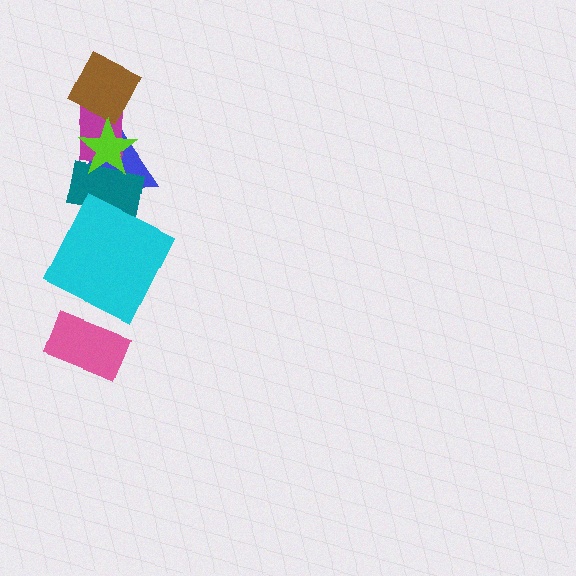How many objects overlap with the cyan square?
1 object overlaps with the cyan square.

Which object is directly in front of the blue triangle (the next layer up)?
The magenta rectangle is directly in front of the blue triangle.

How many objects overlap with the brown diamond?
2 objects overlap with the brown diamond.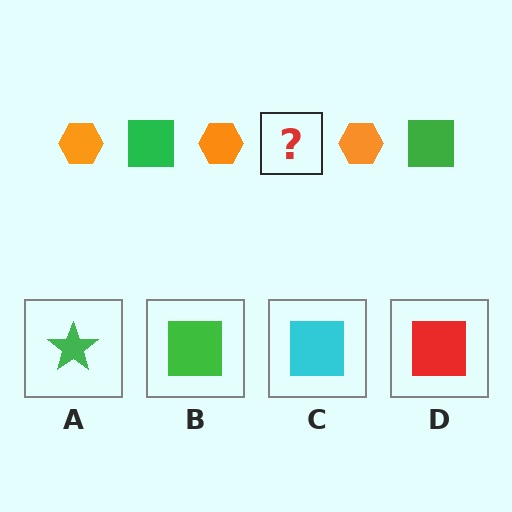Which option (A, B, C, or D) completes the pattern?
B.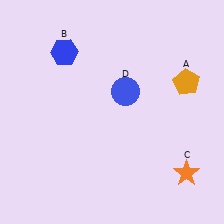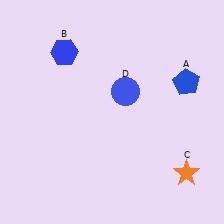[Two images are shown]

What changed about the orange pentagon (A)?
In Image 1, A is orange. In Image 2, it changed to blue.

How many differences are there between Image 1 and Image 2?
There is 1 difference between the two images.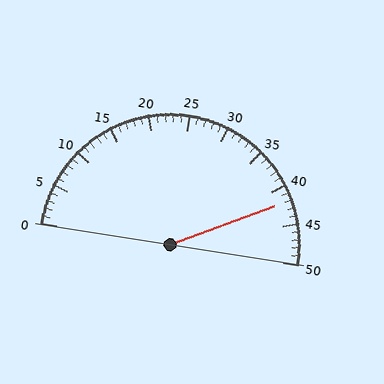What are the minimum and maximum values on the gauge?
The gauge ranges from 0 to 50.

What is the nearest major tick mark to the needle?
The nearest major tick mark is 40.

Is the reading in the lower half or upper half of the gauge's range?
The reading is in the upper half of the range (0 to 50).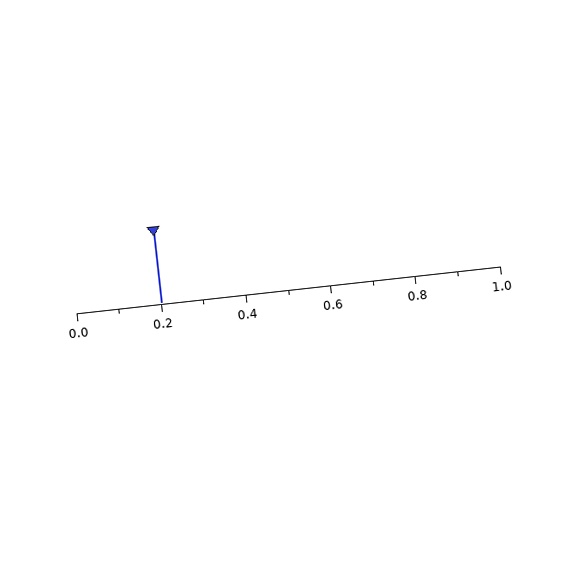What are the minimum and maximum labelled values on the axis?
The axis runs from 0.0 to 1.0.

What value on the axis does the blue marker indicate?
The marker indicates approximately 0.2.